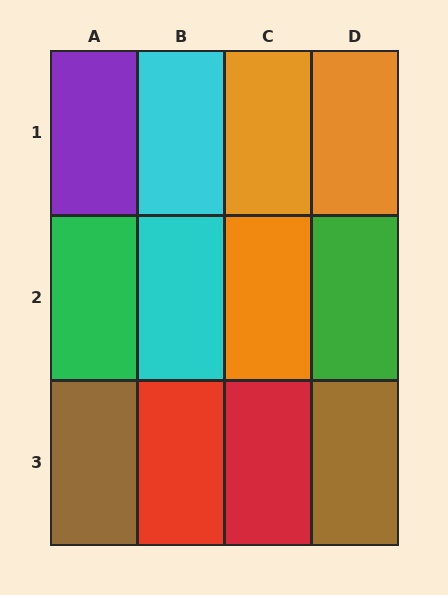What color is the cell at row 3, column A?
Brown.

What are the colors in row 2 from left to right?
Green, cyan, orange, green.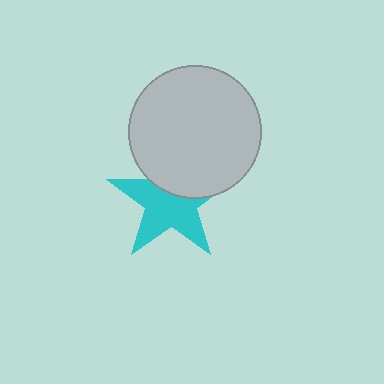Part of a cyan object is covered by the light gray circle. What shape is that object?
It is a star.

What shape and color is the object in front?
The object in front is a light gray circle.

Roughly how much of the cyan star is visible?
About half of it is visible (roughly 64%).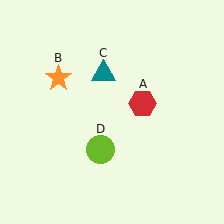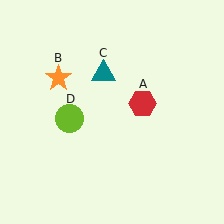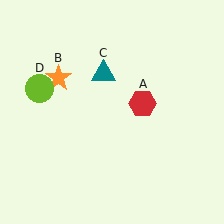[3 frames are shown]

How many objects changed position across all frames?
1 object changed position: lime circle (object D).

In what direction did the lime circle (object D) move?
The lime circle (object D) moved up and to the left.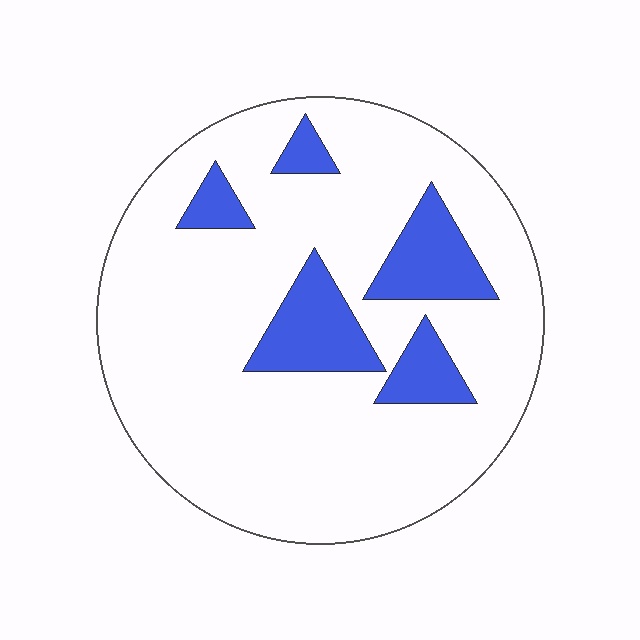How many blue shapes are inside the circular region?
5.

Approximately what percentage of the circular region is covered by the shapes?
Approximately 15%.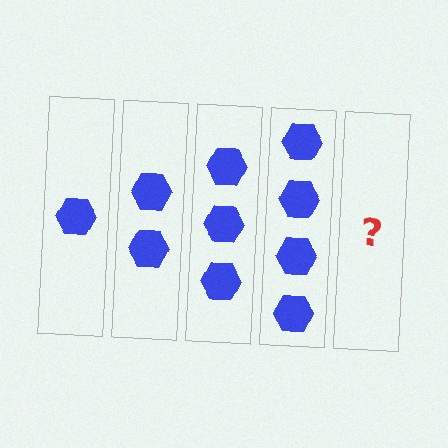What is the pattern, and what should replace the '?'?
The pattern is that each step adds one more hexagon. The '?' should be 5 hexagons.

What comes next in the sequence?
The next element should be 5 hexagons.